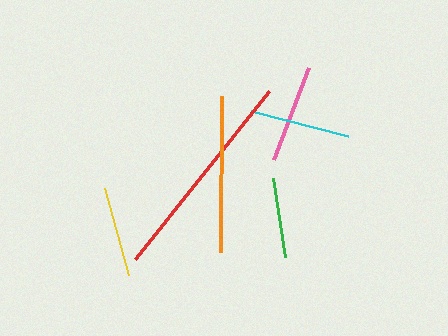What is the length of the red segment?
The red segment is approximately 215 pixels long.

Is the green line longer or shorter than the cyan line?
The cyan line is longer than the green line.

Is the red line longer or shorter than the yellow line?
The red line is longer than the yellow line.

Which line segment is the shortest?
The green line is the shortest at approximately 80 pixels.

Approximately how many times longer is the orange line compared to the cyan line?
The orange line is approximately 1.6 times the length of the cyan line.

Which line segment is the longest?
The red line is the longest at approximately 215 pixels.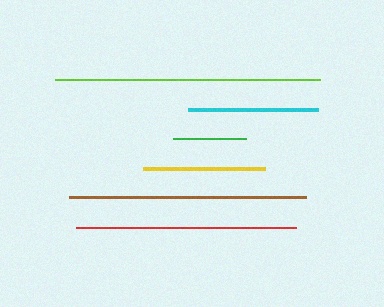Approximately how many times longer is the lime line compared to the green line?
The lime line is approximately 3.6 times the length of the green line.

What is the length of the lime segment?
The lime segment is approximately 265 pixels long.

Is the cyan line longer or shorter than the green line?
The cyan line is longer than the green line.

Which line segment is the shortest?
The green line is the shortest at approximately 73 pixels.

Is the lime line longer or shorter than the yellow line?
The lime line is longer than the yellow line.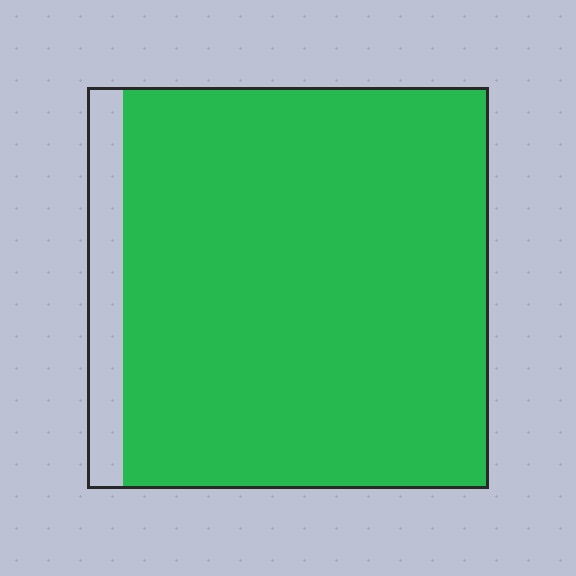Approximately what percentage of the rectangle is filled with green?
Approximately 90%.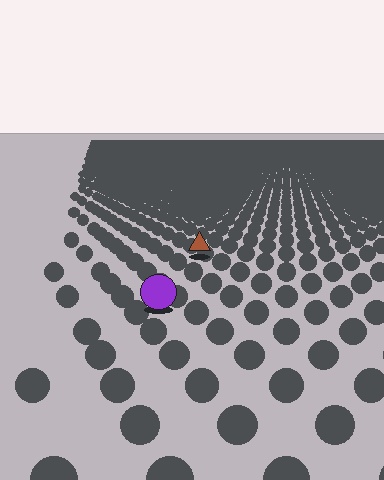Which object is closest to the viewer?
The purple circle is closest. The texture marks near it are larger and more spread out.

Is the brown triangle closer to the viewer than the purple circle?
No. The purple circle is closer — you can tell from the texture gradient: the ground texture is coarser near it.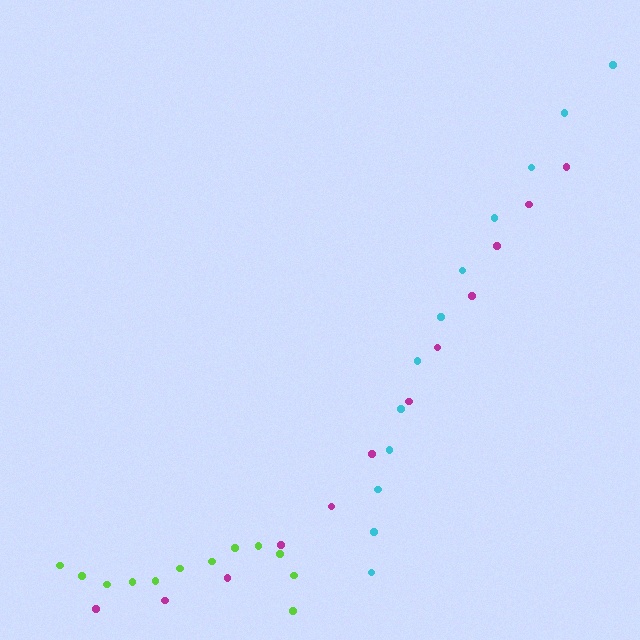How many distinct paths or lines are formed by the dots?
There are 3 distinct paths.